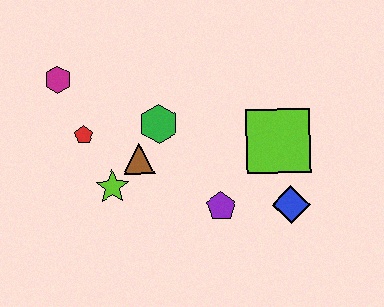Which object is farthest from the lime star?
The blue diamond is farthest from the lime star.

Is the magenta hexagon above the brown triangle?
Yes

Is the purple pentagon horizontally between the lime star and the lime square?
Yes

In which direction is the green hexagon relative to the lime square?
The green hexagon is to the left of the lime square.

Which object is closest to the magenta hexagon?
The red pentagon is closest to the magenta hexagon.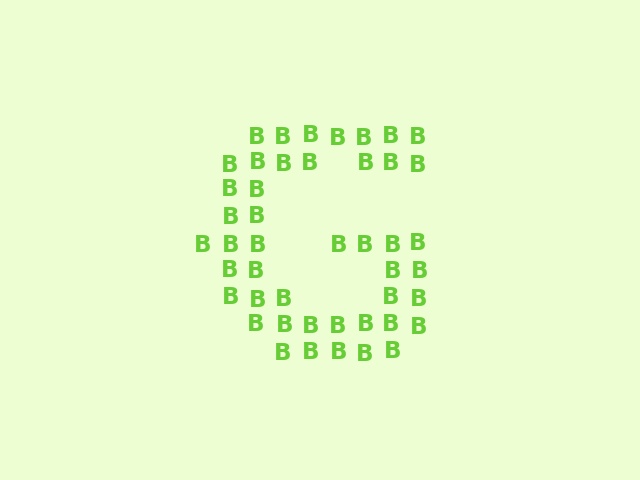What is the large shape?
The large shape is the letter G.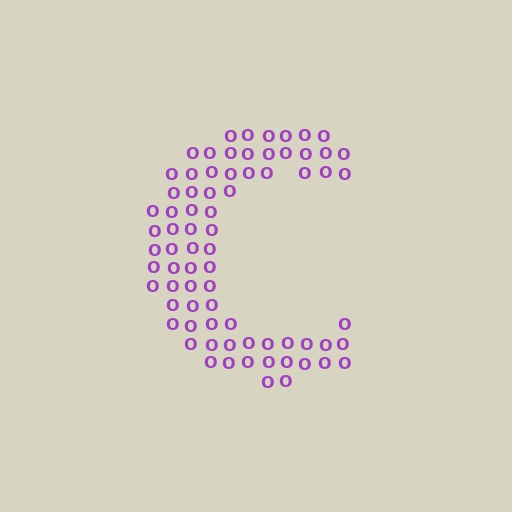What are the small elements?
The small elements are letter O's.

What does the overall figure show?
The overall figure shows the letter C.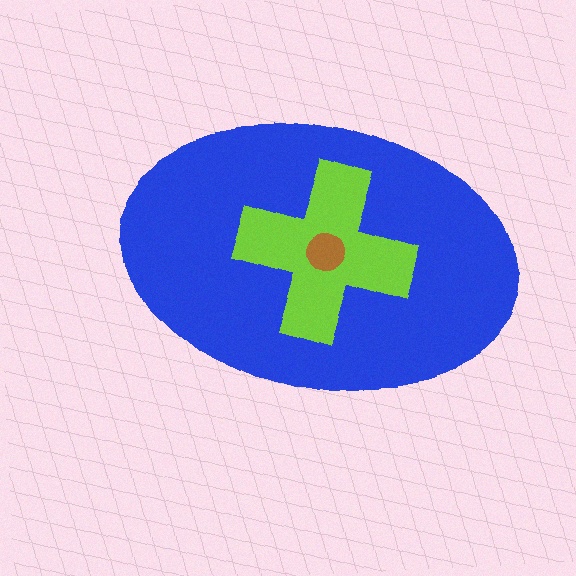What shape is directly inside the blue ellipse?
The lime cross.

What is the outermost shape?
The blue ellipse.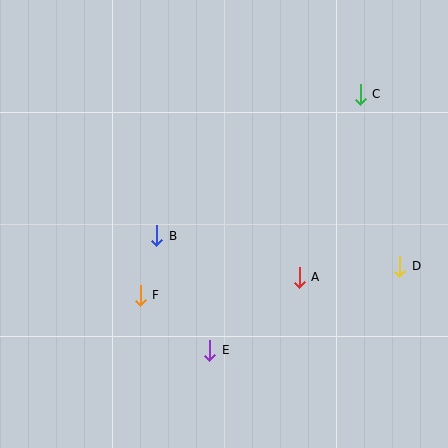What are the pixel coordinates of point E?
Point E is at (210, 350).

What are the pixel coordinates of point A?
Point A is at (299, 277).